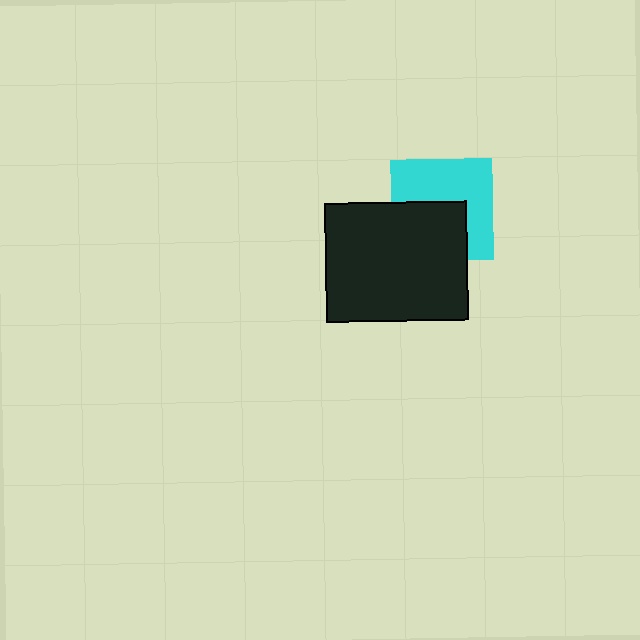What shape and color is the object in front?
The object in front is a black rectangle.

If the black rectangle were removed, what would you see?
You would see the complete cyan square.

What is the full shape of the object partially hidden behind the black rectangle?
The partially hidden object is a cyan square.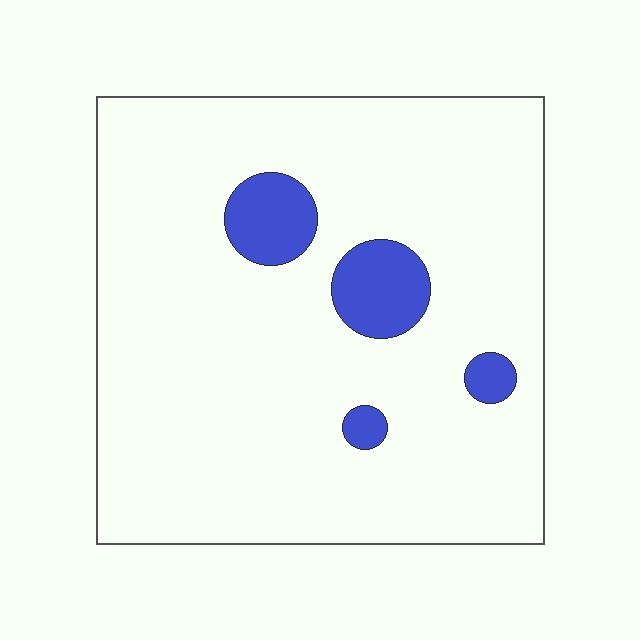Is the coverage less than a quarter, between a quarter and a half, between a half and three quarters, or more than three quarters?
Less than a quarter.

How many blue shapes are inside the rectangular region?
4.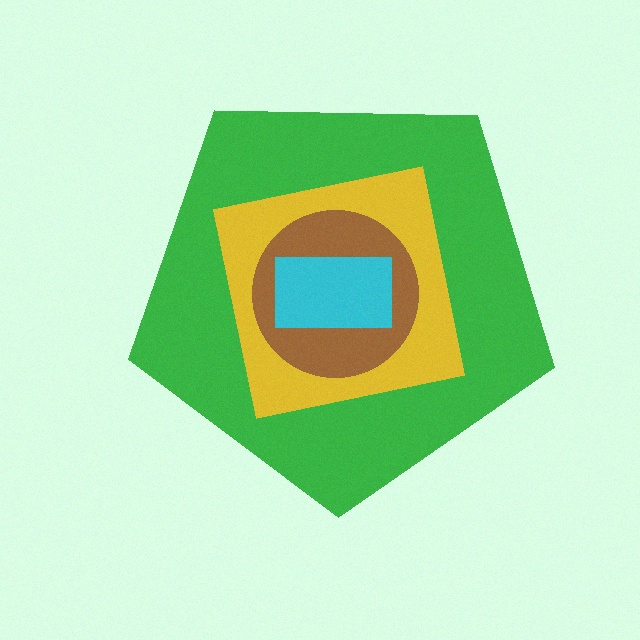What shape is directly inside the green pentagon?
The yellow square.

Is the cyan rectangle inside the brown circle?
Yes.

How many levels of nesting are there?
4.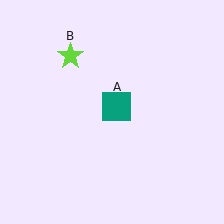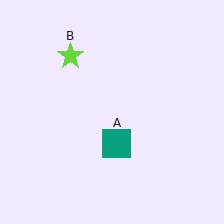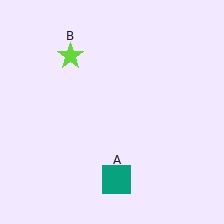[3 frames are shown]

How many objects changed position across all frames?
1 object changed position: teal square (object A).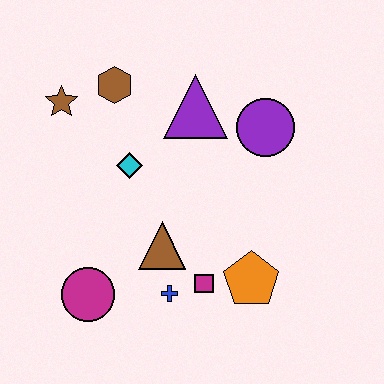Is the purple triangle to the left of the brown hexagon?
No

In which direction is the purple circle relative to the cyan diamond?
The purple circle is to the right of the cyan diamond.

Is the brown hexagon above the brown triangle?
Yes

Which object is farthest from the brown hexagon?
The orange pentagon is farthest from the brown hexagon.